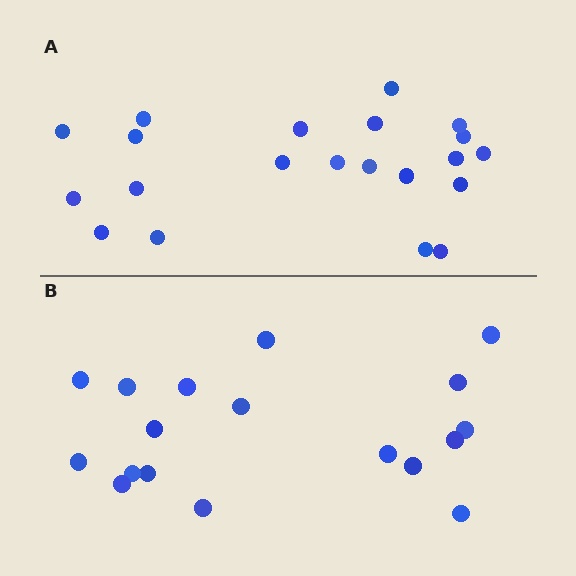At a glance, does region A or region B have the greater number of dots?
Region A (the top region) has more dots.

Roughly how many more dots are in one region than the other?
Region A has just a few more — roughly 2 or 3 more dots than region B.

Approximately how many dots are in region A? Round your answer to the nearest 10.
About 20 dots. (The exact count is 21, which rounds to 20.)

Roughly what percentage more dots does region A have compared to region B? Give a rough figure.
About 15% more.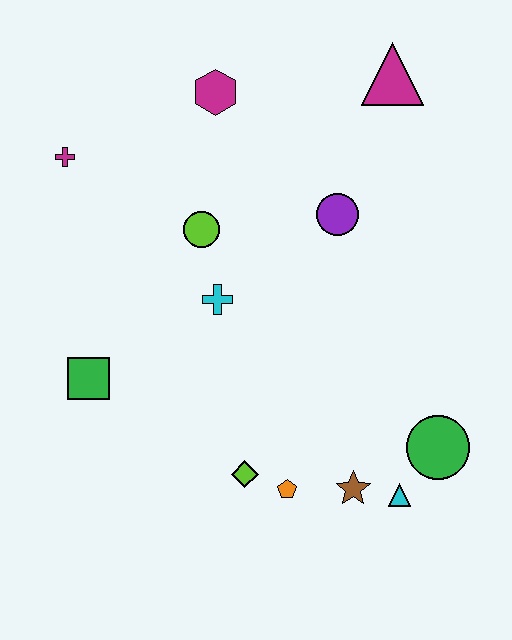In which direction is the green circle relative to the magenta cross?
The green circle is to the right of the magenta cross.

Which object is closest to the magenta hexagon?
The lime circle is closest to the magenta hexagon.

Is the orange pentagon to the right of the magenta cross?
Yes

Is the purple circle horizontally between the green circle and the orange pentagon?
Yes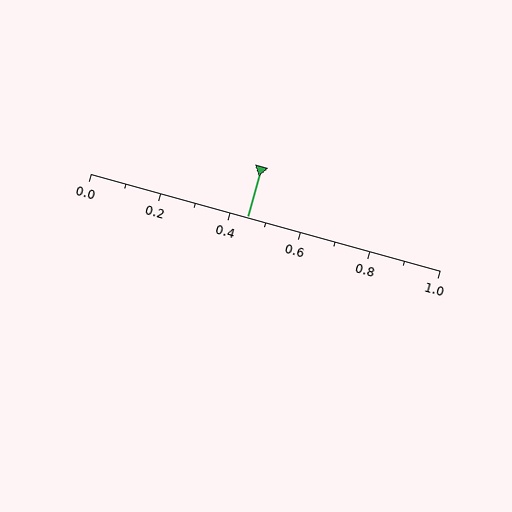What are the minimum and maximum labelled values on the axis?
The axis runs from 0.0 to 1.0.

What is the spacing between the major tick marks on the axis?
The major ticks are spaced 0.2 apart.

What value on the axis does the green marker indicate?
The marker indicates approximately 0.45.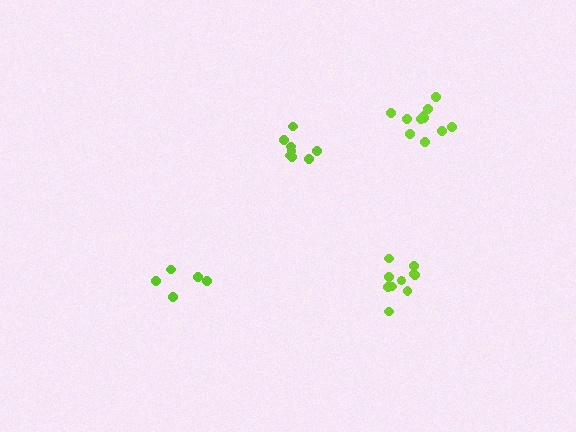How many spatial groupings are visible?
There are 4 spatial groupings.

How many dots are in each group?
Group 1: 8 dots, Group 2: 11 dots, Group 3: 5 dots, Group 4: 10 dots (34 total).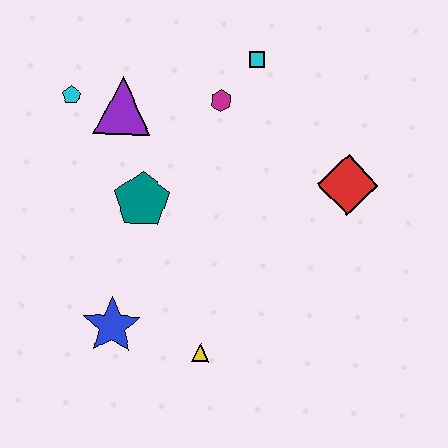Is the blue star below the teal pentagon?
Yes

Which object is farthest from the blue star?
The cyan square is farthest from the blue star.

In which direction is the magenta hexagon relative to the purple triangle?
The magenta hexagon is to the right of the purple triangle.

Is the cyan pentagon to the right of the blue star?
No